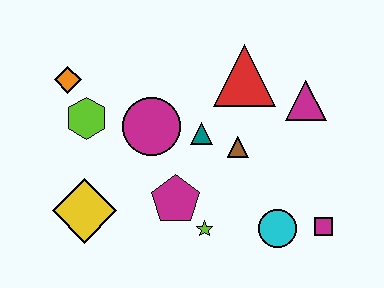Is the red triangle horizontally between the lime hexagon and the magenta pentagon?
No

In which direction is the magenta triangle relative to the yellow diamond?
The magenta triangle is to the right of the yellow diamond.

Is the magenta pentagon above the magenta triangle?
No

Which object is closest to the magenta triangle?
The red triangle is closest to the magenta triangle.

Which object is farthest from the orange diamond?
The magenta square is farthest from the orange diamond.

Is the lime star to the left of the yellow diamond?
No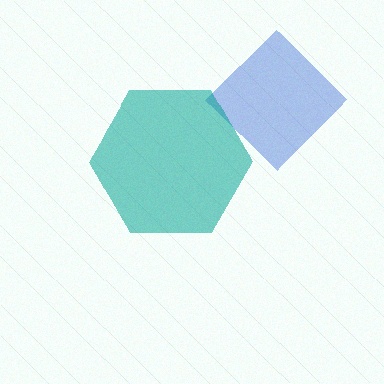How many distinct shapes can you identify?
There are 2 distinct shapes: a blue diamond, a teal hexagon.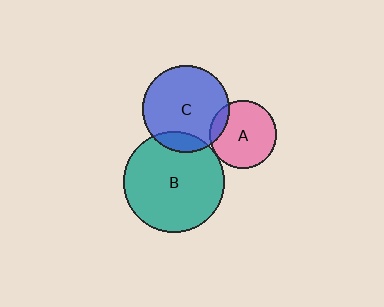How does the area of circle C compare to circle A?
Approximately 1.7 times.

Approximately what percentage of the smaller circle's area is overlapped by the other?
Approximately 5%.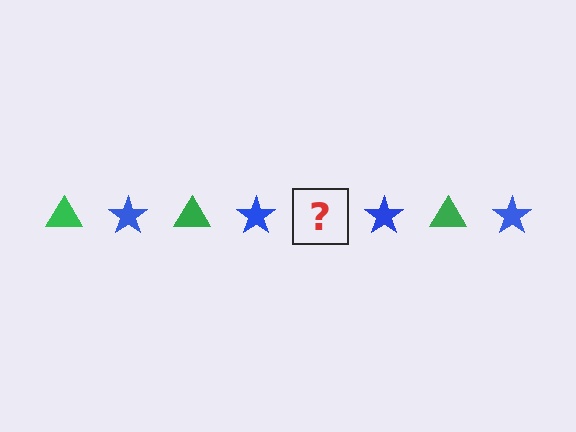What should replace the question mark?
The question mark should be replaced with a green triangle.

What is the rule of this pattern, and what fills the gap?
The rule is that the pattern alternates between green triangle and blue star. The gap should be filled with a green triangle.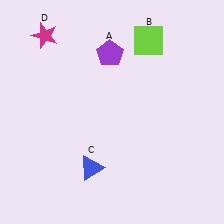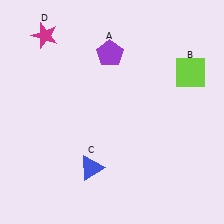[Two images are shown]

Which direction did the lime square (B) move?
The lime square (B) moved right.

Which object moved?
The lime square (B) moved right.